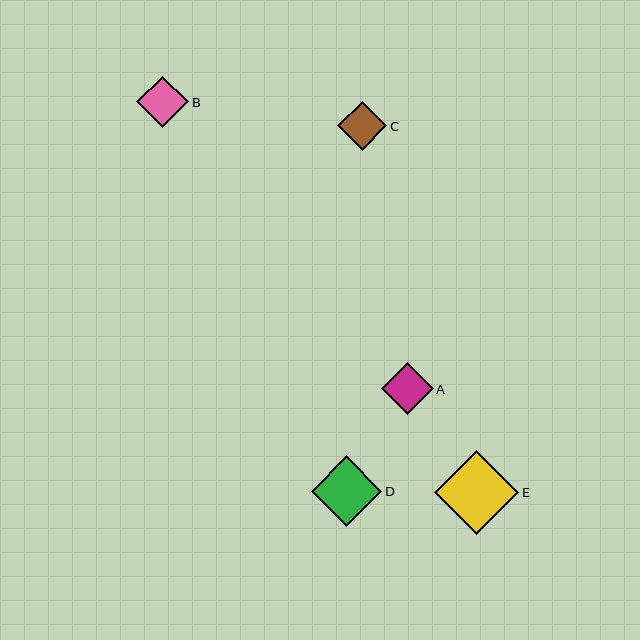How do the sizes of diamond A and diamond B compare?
Diamond A and diamond B are approximately the same size.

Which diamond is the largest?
Diamond E is the largest with a size of approximately 85 pixels.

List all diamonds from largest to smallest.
From largest to smallest: E, D, A, B, C.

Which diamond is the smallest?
Diamond C is the smallest with a size of approximately 49 pixels.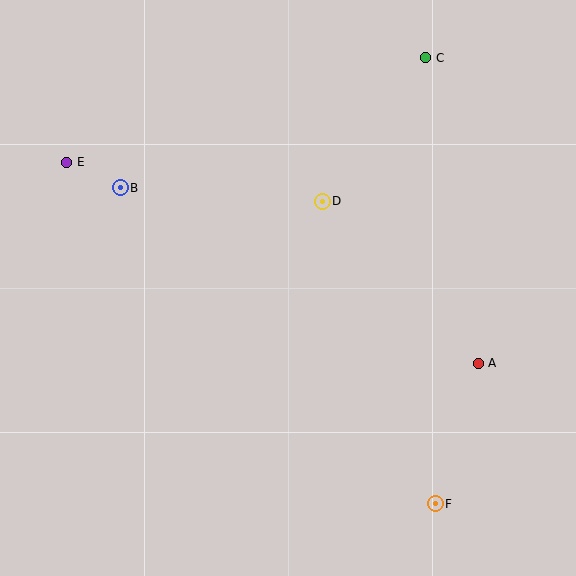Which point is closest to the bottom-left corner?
Point B is closest to the bottom-left corner.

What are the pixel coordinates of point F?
Point F is at (435, 504).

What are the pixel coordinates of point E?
Point E is at (67, 162).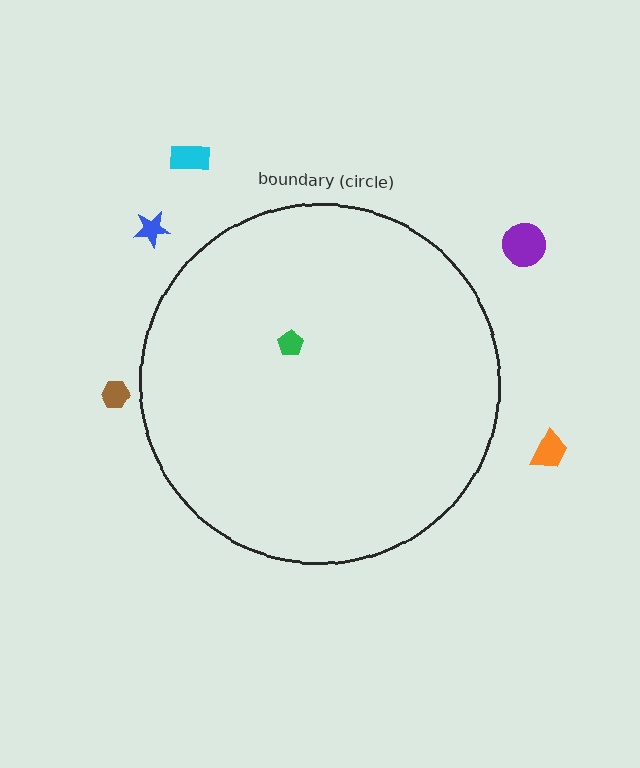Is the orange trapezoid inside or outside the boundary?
Outside.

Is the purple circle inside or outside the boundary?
Outside.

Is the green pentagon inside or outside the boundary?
Inside.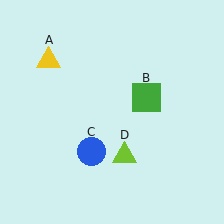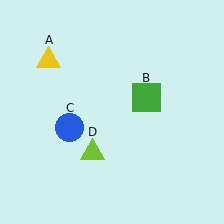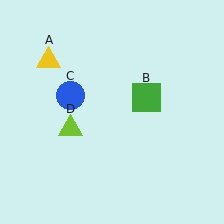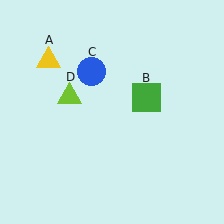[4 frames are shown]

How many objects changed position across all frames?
2 objects changed position: blue circle (object C), lime triangle (object D).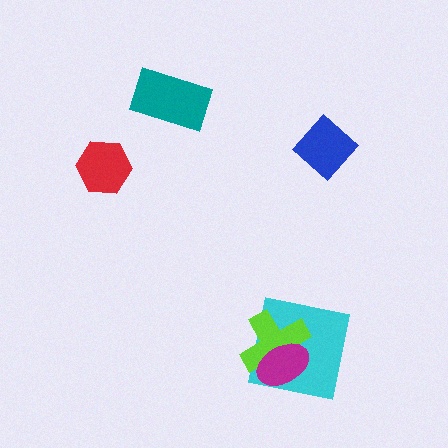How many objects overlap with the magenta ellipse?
2 objects overlap with the magenta ellipse.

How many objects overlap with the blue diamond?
0 objects overlap with the blue diamond.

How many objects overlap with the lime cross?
2 objects overlap with the lime cross.